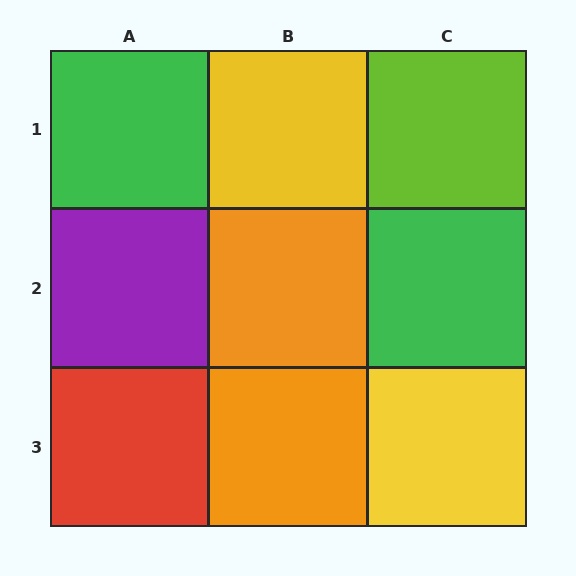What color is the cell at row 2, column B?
Orange.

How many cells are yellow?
2 cells are yellow.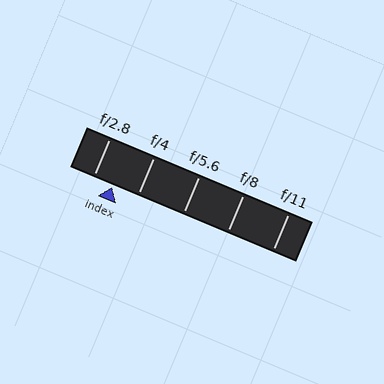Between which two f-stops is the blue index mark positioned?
The index mark is between f/2.8 and f/4.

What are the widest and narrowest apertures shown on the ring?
The widest aperture shown is f/2.8 and the narrowest is f/11.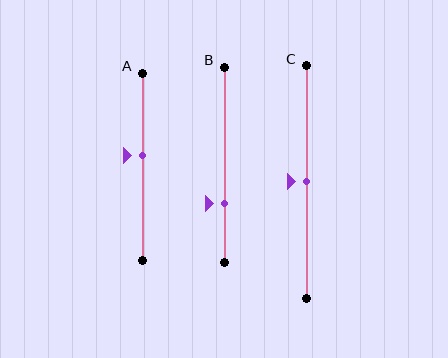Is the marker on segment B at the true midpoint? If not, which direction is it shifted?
No, the marker on segment B is shifted downward by about 20% of the segment length.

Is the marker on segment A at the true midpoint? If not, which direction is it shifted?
No, the marker on segment A is shifted upward by about 6% of the segment length.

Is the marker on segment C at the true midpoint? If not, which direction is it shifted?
Yes, the marker on segment C is at the true midpoint.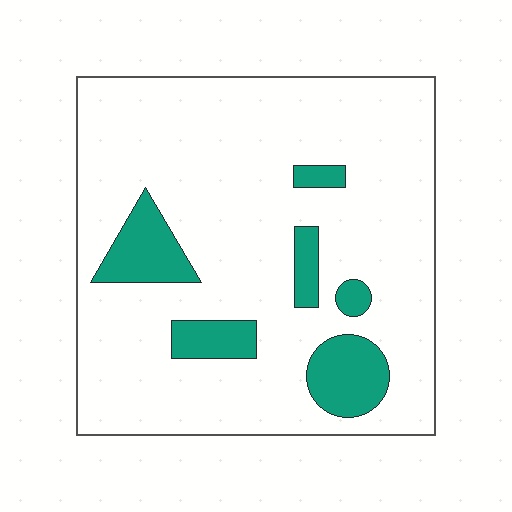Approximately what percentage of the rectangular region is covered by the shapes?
Approximately 15%.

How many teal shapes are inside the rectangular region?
6.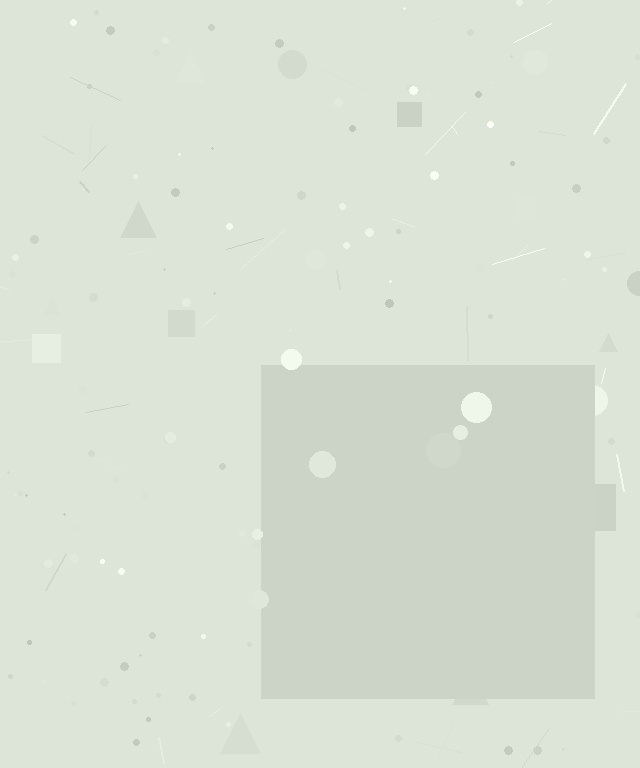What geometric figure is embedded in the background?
A square is embedded in the background.